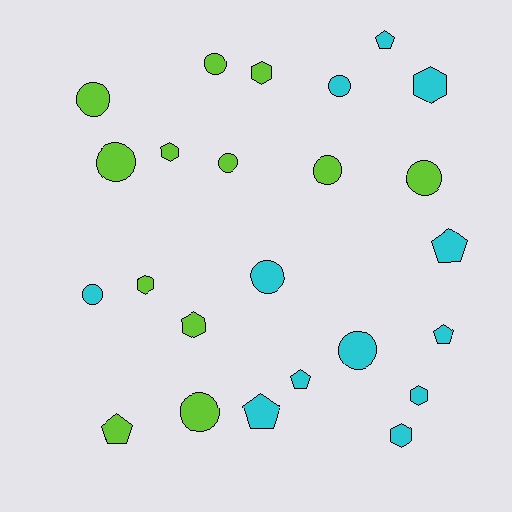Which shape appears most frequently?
Circle, with 11 objects.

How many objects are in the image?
There are 24 objects.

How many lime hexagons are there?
There are 4 lime hexagons.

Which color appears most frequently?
Cyan, with 12 objects.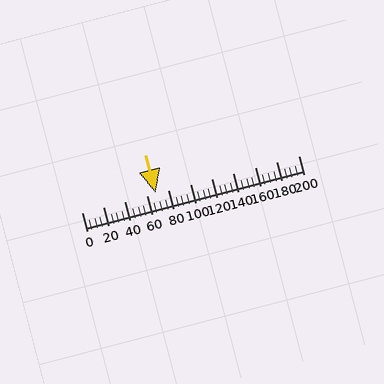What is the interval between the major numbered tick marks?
The major tick marks are spaced 20 units apart.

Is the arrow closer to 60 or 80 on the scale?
The arrow is closer to 60.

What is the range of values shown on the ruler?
The ruler shows values from 0 to 200.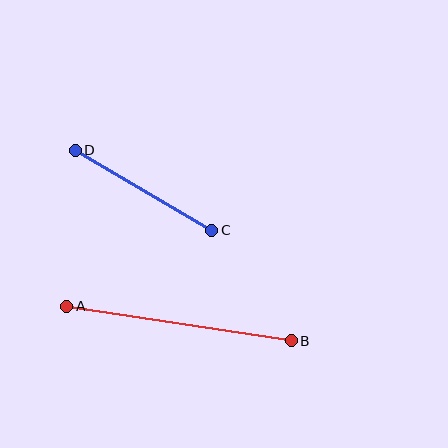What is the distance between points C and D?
The distance is approximately 158 pixels.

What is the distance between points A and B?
The distance is approximately 227 pixels.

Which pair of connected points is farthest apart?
Points A and B are farthest apart.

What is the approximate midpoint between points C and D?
The midpoint is at approximately (144, 190) pixels.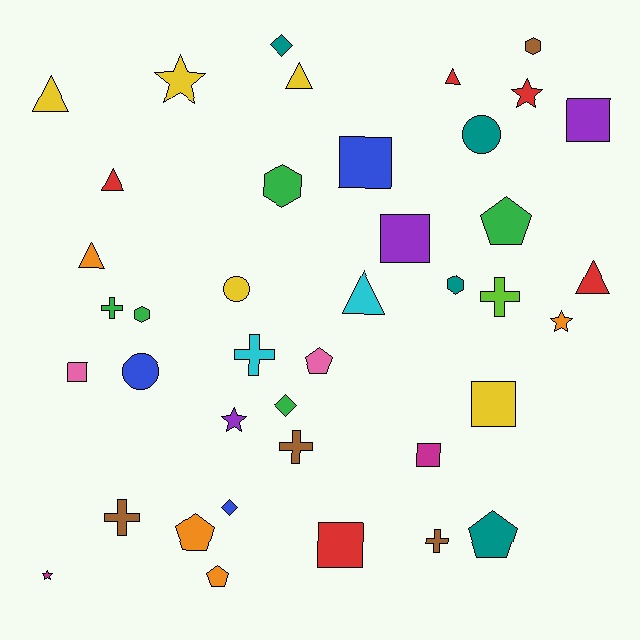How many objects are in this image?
There are 40 objects.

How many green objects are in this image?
There are 5 green objects.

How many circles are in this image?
There are 3 circles.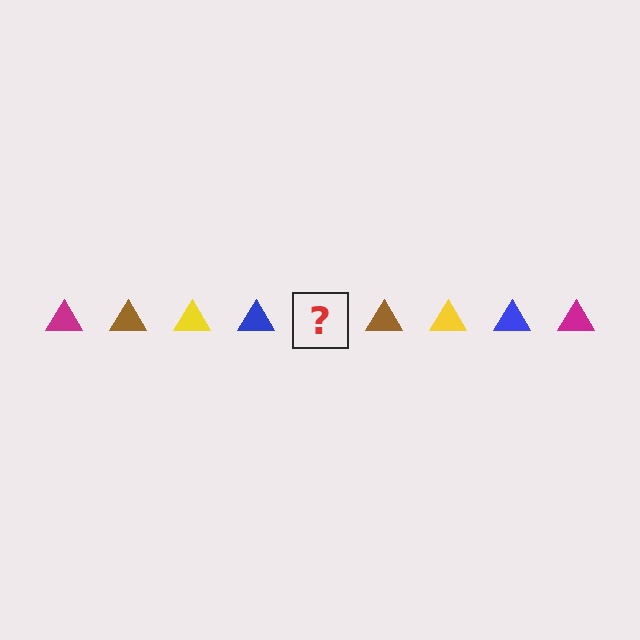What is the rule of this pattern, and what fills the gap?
The rule is that the pattern cycles through magenta, brown, yellow, blue triangles. The gap should be filled with a magenta triangle.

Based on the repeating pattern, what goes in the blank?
The blank should be a magenta triangle.